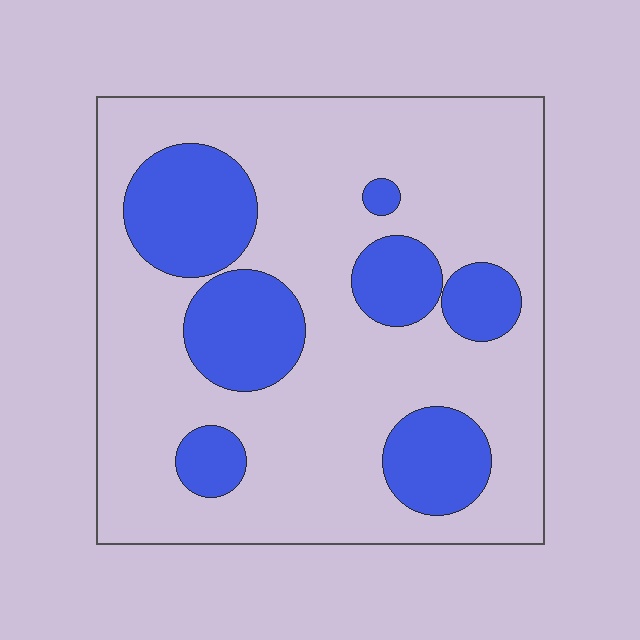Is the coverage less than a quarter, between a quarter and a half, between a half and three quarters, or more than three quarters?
Between a quarter and a half.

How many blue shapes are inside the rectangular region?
7.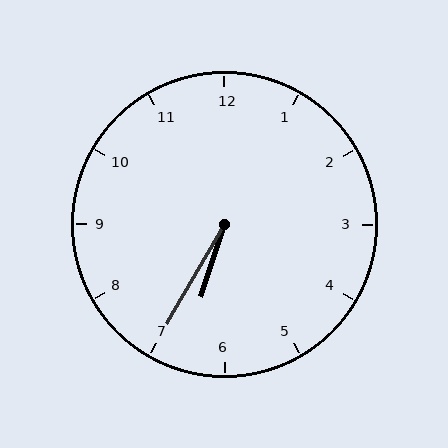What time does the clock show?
6:35.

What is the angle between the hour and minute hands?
Approximately 12 degrees.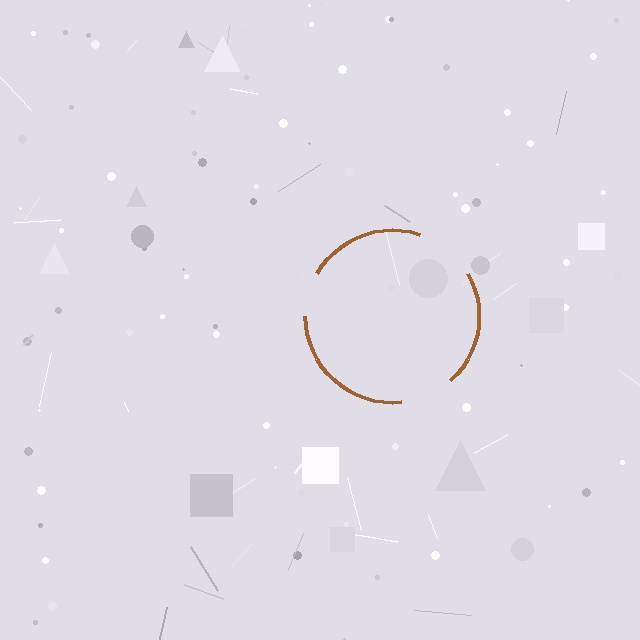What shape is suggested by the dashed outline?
The dashed outline suggests a circle.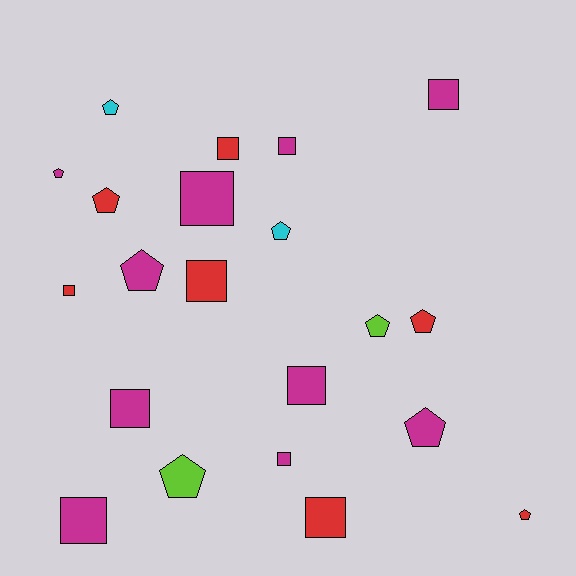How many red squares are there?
There are 4 red squares.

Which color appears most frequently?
Magenta, with 10 objects.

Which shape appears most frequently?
Square, with 11 objects.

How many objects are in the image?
There are 21 objects.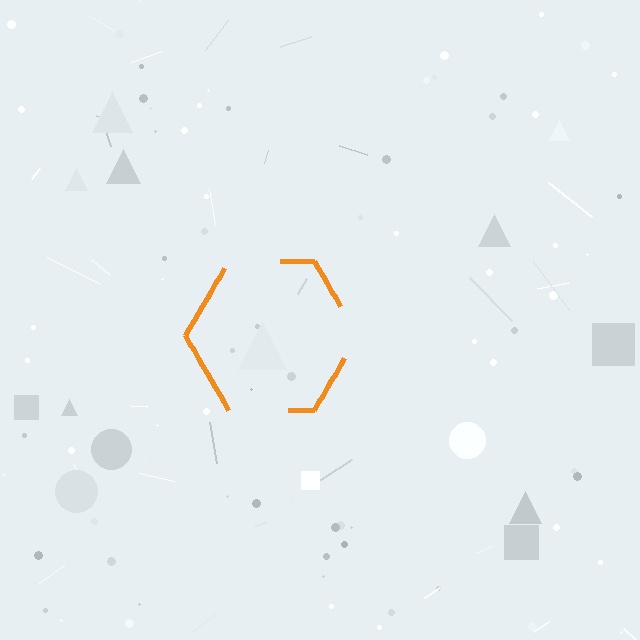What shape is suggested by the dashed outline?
The dashed outline suggests a hexagon.